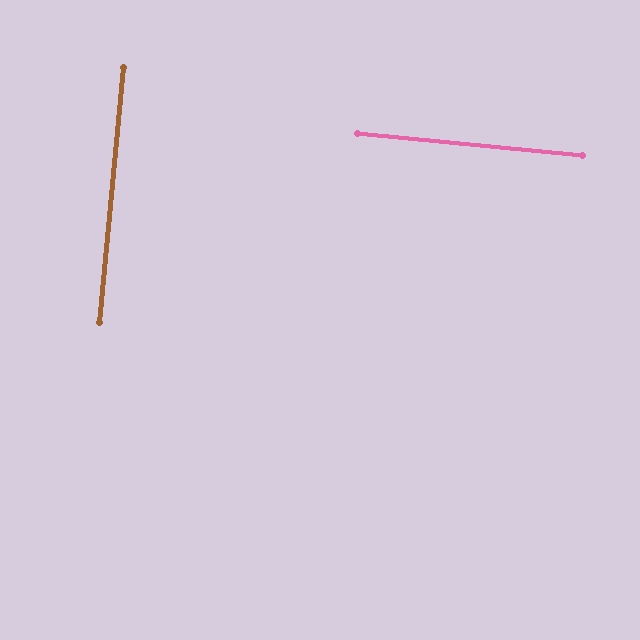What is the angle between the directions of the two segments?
Approximately 90 degrees.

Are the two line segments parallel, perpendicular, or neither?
Perpendicular — they meet at approximately 90°.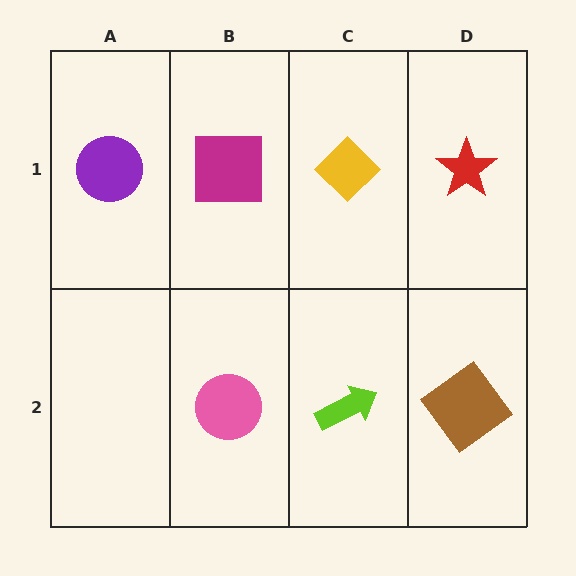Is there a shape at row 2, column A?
No, that cell is empty.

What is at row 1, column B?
A magenta square.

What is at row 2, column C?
A lime arrow.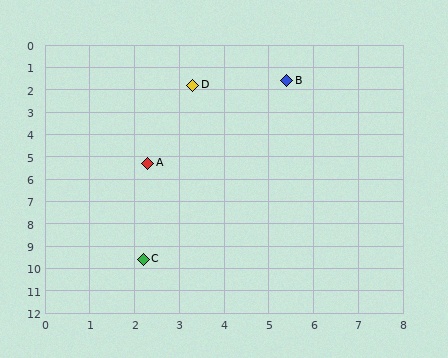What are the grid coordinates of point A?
Point A is at approximately (2.3, 5.3).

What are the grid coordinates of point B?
Point B is at approximately (5.4, 1.6).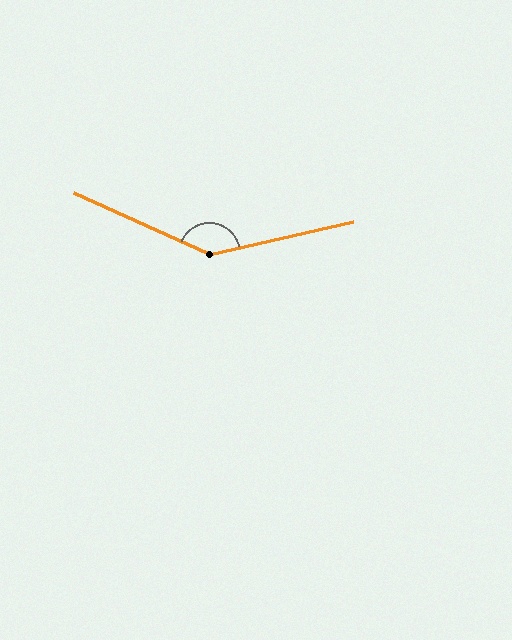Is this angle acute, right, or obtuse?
It is obtuse.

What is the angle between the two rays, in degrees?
Approximately 143 degrees.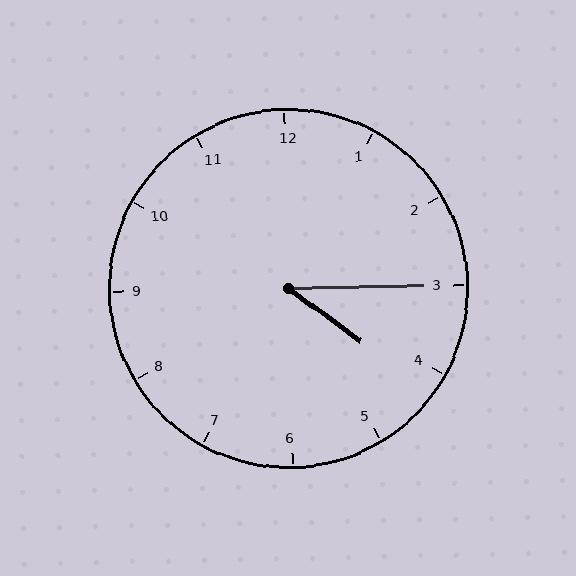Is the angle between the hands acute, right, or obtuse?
It is acute.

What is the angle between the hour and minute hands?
Approximately 38 degrees.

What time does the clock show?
4:15.